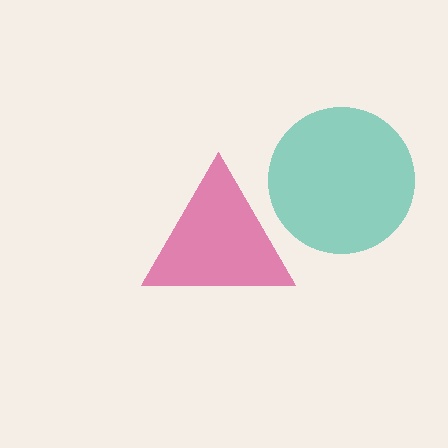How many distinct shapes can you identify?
There are 2 distinct shapes: a magenta triangle, a teal circle.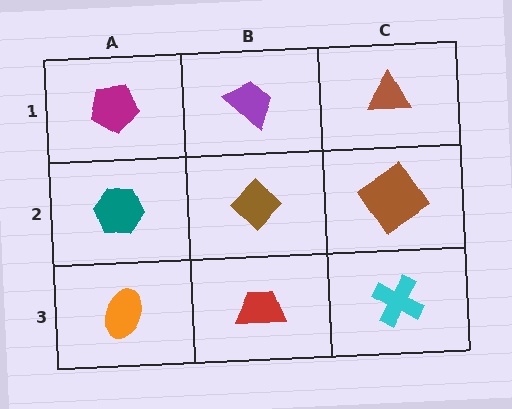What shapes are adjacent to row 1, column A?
A teal hexagon (row 2, column A), a purple trapezoid (row 1, column B).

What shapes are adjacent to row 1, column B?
A brown diamond (row 2, column B), a magenta pentagon (row 1, column A), a brown triangle (row 1, column C).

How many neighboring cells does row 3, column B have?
3.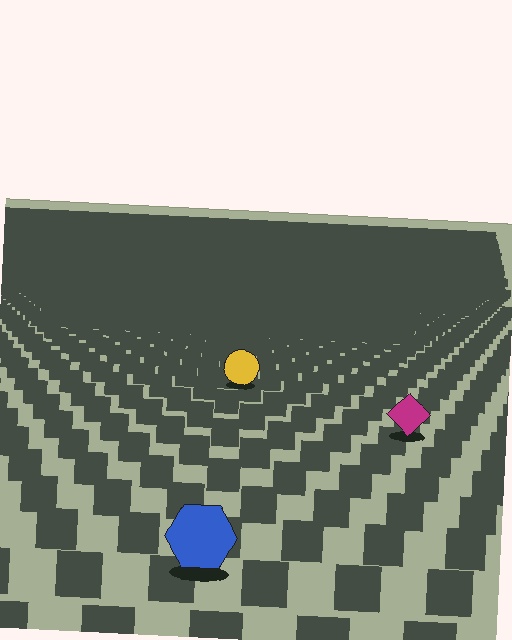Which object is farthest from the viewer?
The yellow circle is farthest from the viewer. It appears smaller and the ground texture around it is denser.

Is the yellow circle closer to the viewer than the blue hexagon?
No. The blue hexagon is closer — you can tell from the texture gradient: the ground texture is coarser near it.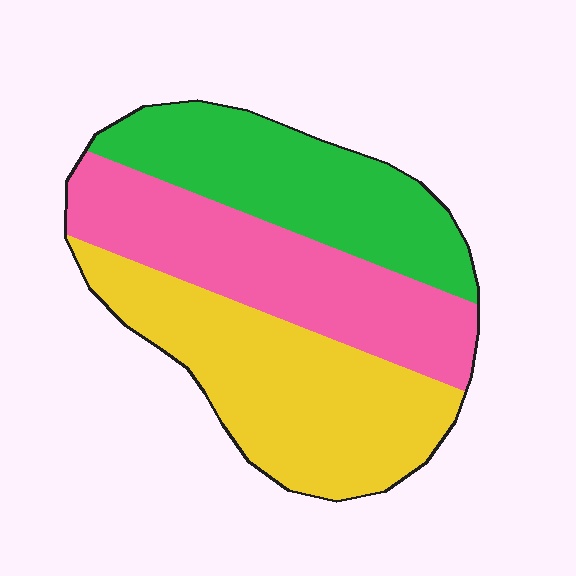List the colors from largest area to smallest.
From largest to smallest: yellow, pink, green.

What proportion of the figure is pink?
Pink takes up about one third (1/3) of the figure.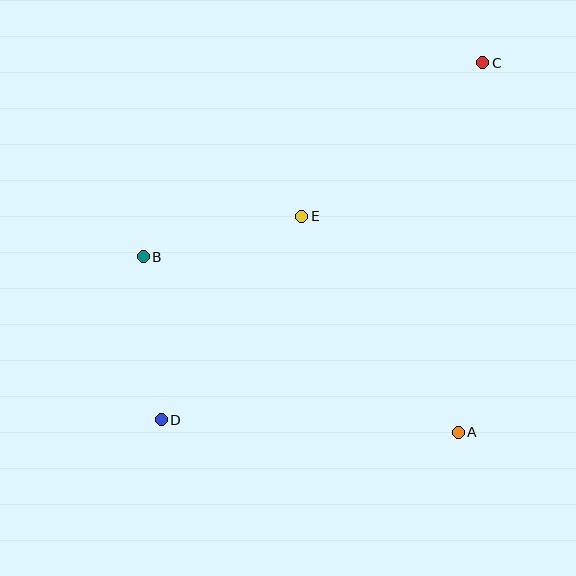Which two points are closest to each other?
Points B and E are closest to each other.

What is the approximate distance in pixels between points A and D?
The distance between A and D is approximately 297 pixels.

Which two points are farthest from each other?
Points C and D are farthest from each other.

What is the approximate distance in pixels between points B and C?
The distance between B and C is approximately 391 pixels.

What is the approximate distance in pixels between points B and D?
The distance between B and D is approximately 164 pixels.